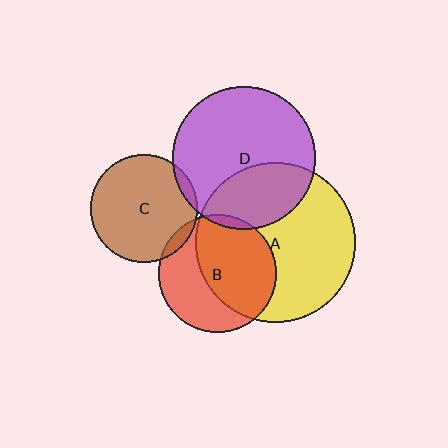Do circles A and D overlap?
Yes.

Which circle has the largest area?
Circle A (yellow).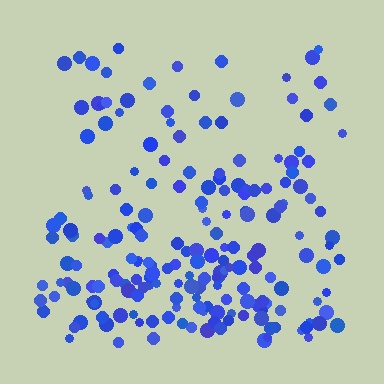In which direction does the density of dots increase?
From top to bottom, with the bottom side densest.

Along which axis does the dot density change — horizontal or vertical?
Vertical.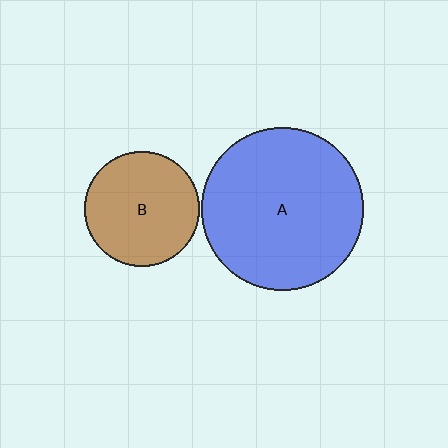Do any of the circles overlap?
No, none of the circles overlap.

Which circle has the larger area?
Circle A (blue).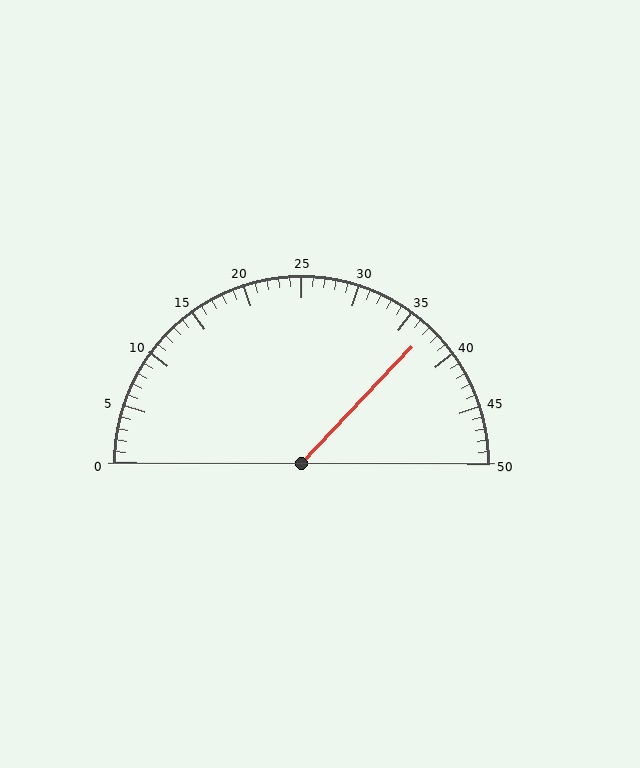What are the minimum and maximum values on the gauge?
The gauge ranges from 0 to 50.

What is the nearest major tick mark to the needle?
The nearest major tick mark is 35.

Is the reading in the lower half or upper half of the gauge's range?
The reading is in the upper half of the range (0 to 50).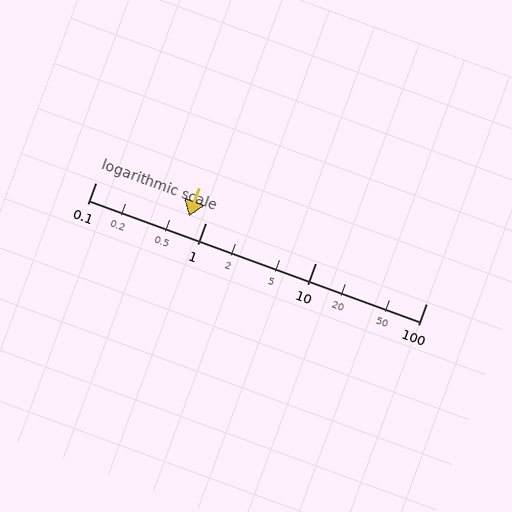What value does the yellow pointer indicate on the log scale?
The pointer indicates approximately 0.71.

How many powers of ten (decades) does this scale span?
The scale spans 3 decades, from 0.1 to 100.